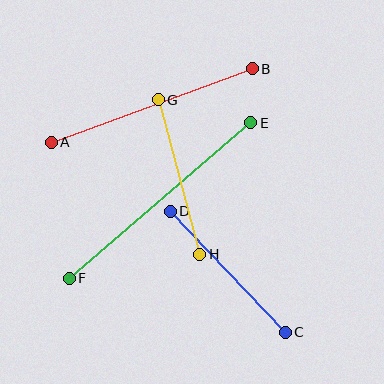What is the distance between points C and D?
The distance is approximately 167 pixels.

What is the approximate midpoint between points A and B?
The midpoint is at approximately (152, 106) pixels.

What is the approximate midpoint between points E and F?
The midpoint is at approximately (160, 201) pixels.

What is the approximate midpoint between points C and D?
The midpoint is at approximately (228, 272) pixels.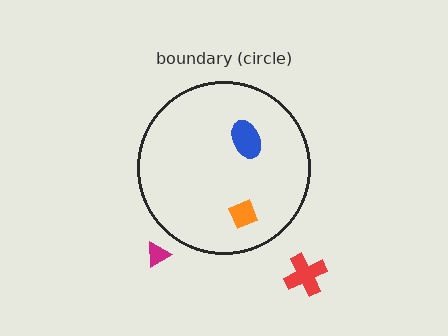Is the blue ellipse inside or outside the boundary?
Inside.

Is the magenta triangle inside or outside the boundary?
Outside.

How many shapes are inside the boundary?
2 inside, 2 outside.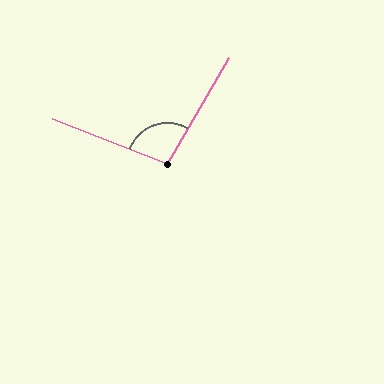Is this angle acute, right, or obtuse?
It is obtuse.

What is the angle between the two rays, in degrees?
Approximately 99 degrees.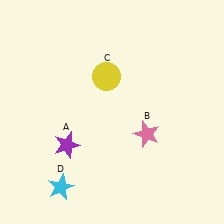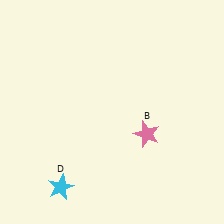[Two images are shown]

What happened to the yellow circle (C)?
The yellow circle (C) was removed in Image 2. It was in the top-left area of Image 1.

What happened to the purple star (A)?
The purple star (A) was removed in Image 2. It was in the bottom-left area of Image 1.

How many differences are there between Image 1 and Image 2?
There are 2 differences between the two images.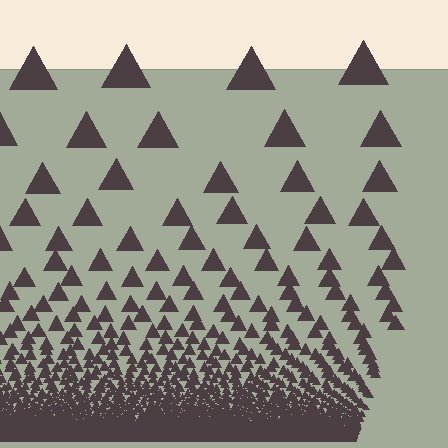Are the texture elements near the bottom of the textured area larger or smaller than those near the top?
Smaller. The gradient is inverted — elements near the bottom are smaller and denser.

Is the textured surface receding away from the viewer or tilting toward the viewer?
The surface appears to tilt toward the viewer. Texture elements get larger and sparser toward the top.